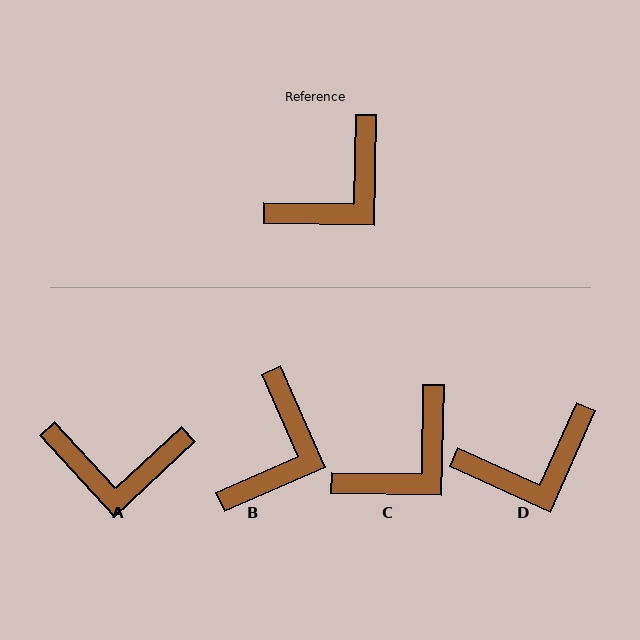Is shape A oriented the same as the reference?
No, it is off by about 46 degrees.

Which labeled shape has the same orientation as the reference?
C.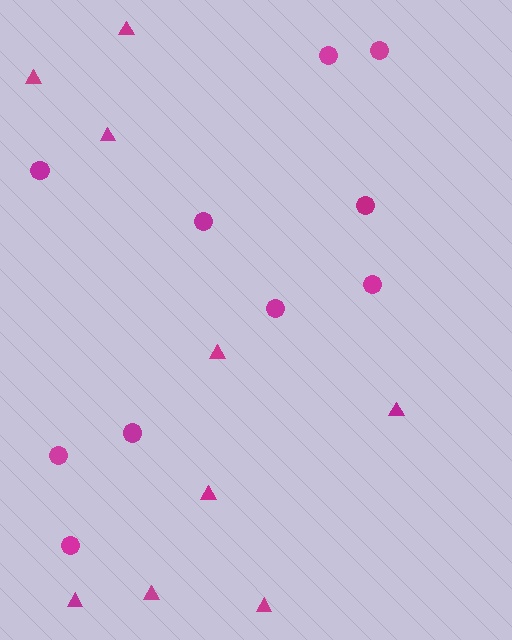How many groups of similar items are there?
There are 2 groups: one group of circles (10) and one group of triangles (9).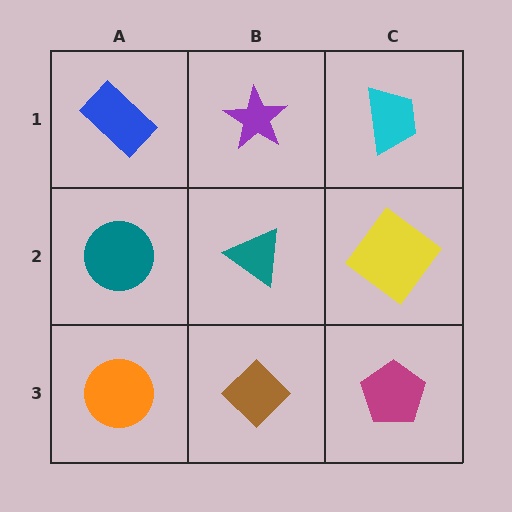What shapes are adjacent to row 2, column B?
A purple star (row 1, column B), a brown diamond (row 3, column B), a teal circle (row 2, column A), a yellow diamond (row 2, column C).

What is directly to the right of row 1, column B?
A cyan trapezoid.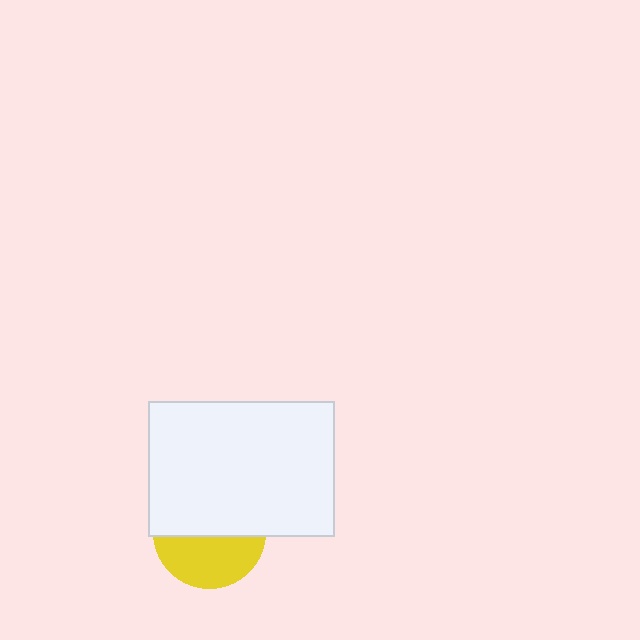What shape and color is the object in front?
The object in front is a white rectangle.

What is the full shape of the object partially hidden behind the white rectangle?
The partially hidden object is a yellow circle.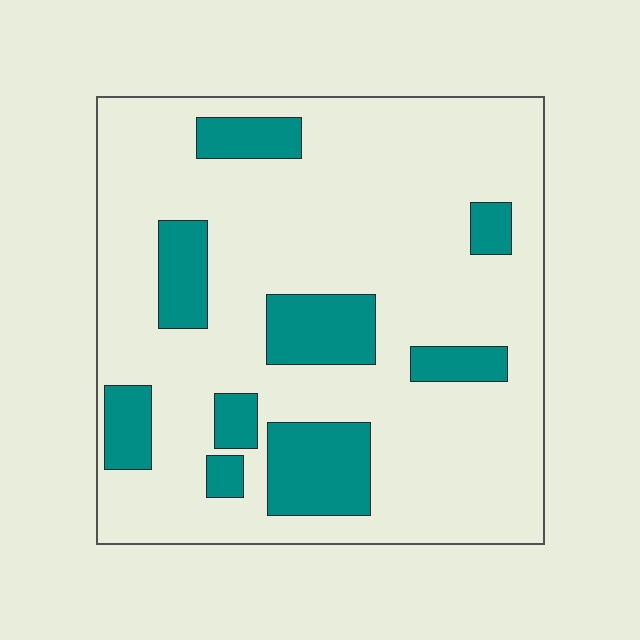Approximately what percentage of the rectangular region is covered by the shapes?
Approximately 20%.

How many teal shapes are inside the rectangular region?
9.